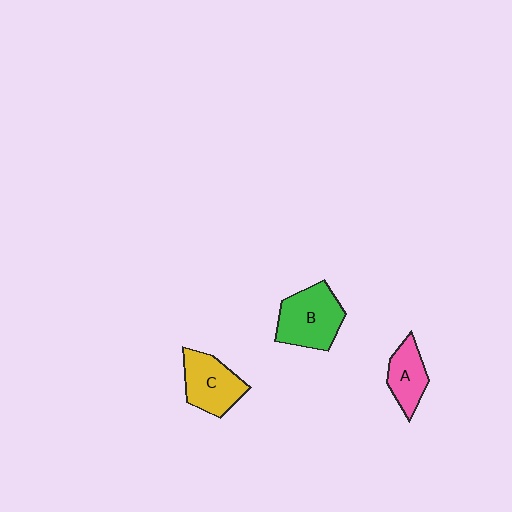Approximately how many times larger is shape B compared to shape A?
Approximately 1.5 times.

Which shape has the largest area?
Shape B (green).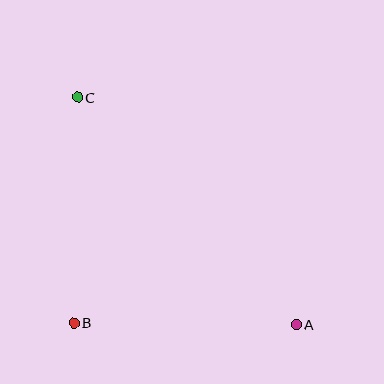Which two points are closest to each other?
Points A and B are closest to each other.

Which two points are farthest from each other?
Points A and C are farthest from each other.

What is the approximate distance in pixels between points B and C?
The distance between B and C is approximately 226 pixels.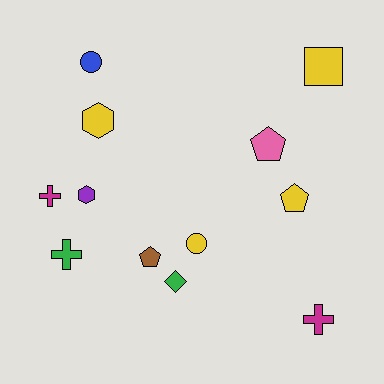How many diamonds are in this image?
There is 1 diamond.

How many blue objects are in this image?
There is 1 blue object.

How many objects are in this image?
There are 12 objects.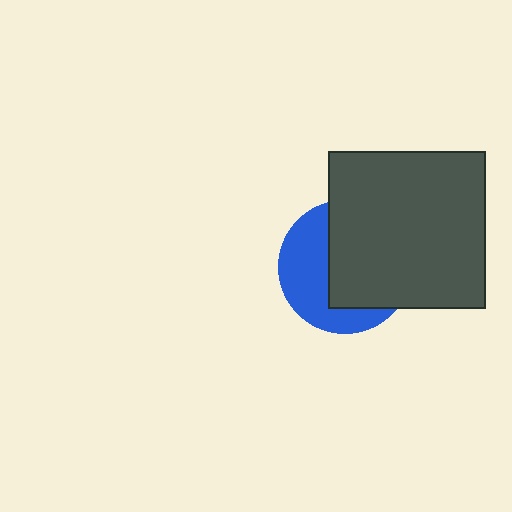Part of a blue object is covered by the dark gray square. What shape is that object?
It is a circle.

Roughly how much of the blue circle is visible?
A small part of it is visible (roughly 43%).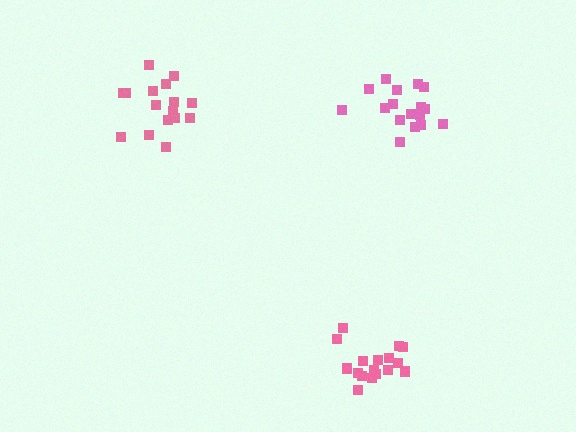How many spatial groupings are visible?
There are 3 spatial groupings.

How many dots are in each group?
Group 1: 17 dots, Group 2: 17 dots, Group 3: 16 dots (50 total).